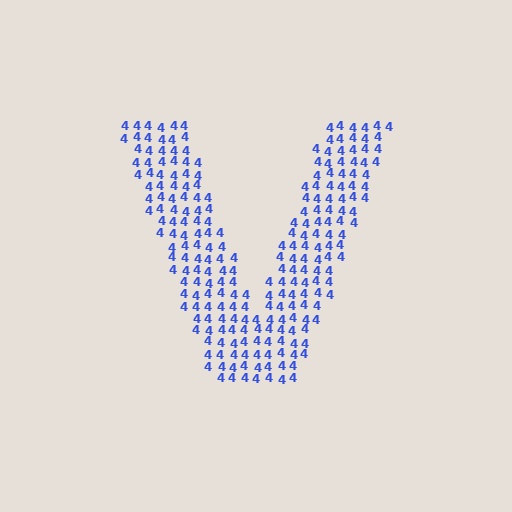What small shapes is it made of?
It is made of small digit 4's.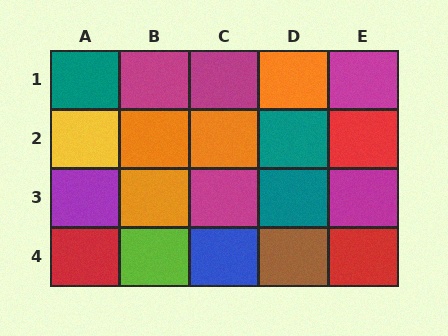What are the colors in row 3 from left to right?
Purple, orange, magenta, teal, magenta.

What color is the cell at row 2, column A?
Yellow.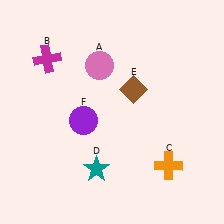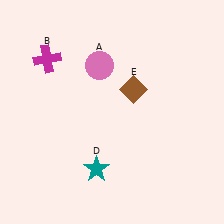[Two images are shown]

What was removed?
The orange cross (C), the purple circle (F) were removed in Image 2.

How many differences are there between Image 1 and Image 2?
There are 2 differences between the two images.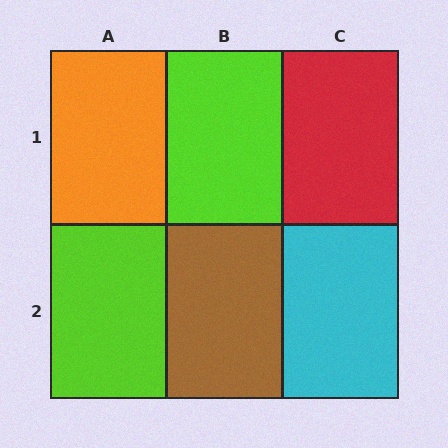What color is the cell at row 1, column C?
Red.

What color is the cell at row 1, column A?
Orange.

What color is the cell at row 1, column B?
Lime.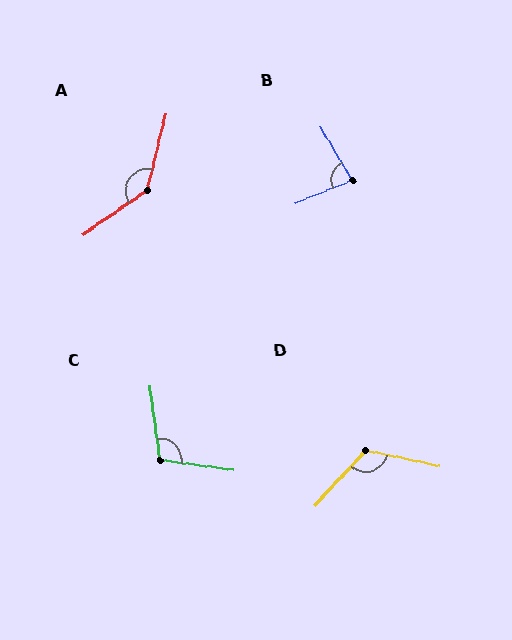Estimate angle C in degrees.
Approximately 105 degrees.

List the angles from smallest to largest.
B (81°), C (105°), D (120°), A (138°).